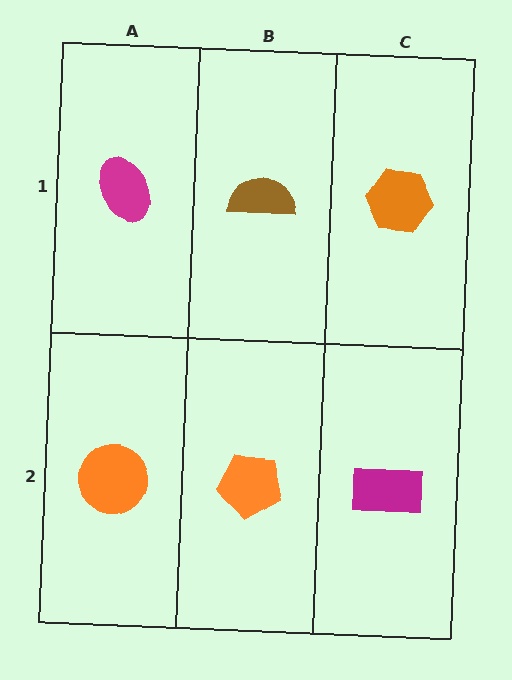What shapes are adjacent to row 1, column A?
An orange circle (row 2, column A), a brown semicircle (row 1, column B).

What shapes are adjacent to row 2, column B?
A brown semicircle (row 1, column B), an orange circle (row 2, column A), a magenta rectangle (row 2, column C).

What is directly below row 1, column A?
An orange circle.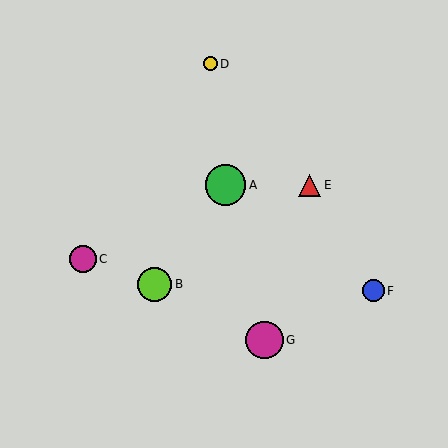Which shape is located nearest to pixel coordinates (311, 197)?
The red triangle (labeled E) at (310, 185) is nearest to that location.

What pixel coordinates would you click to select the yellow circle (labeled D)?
Click at (210, 64) to select the yellow circle D.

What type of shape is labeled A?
Shape A is a green circle.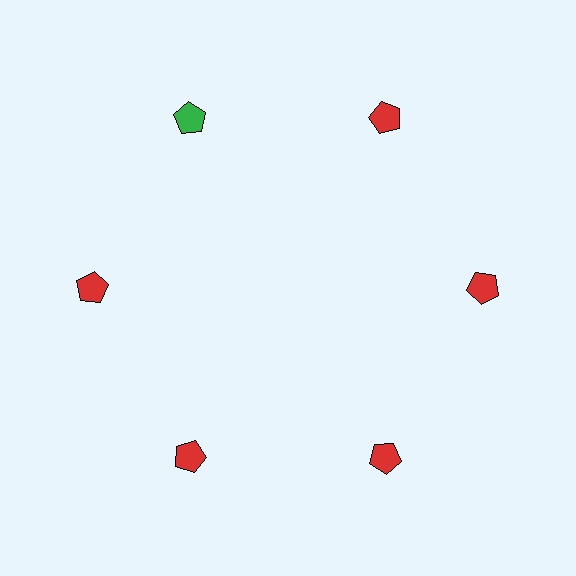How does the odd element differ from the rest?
It has a different color: green instead of red.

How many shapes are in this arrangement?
There are 6 shapes arranged in a ring pattern.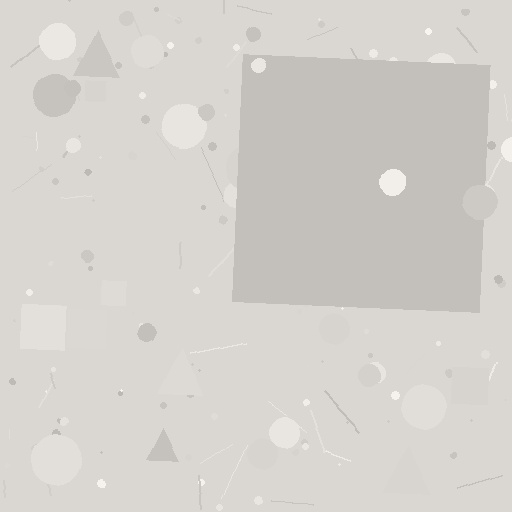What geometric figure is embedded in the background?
A square is embedded in the background.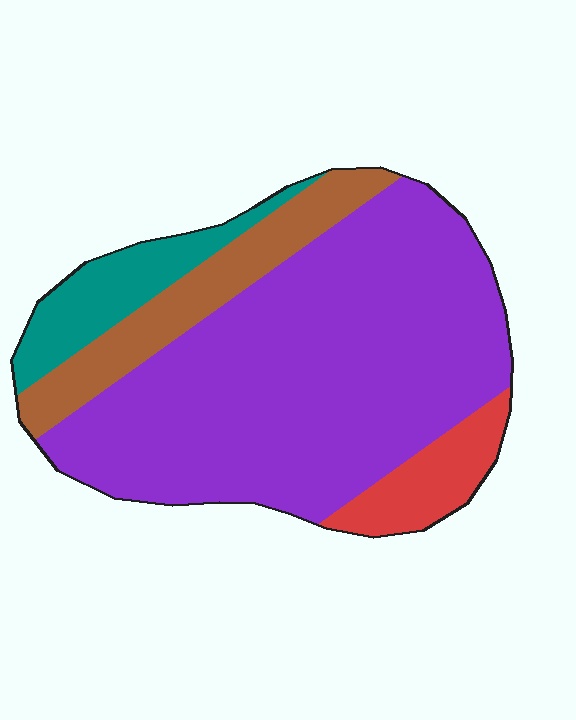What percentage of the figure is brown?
Brown takes up about one sixth (1/6) of the figure.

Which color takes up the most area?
Purple, at roughly 65%.